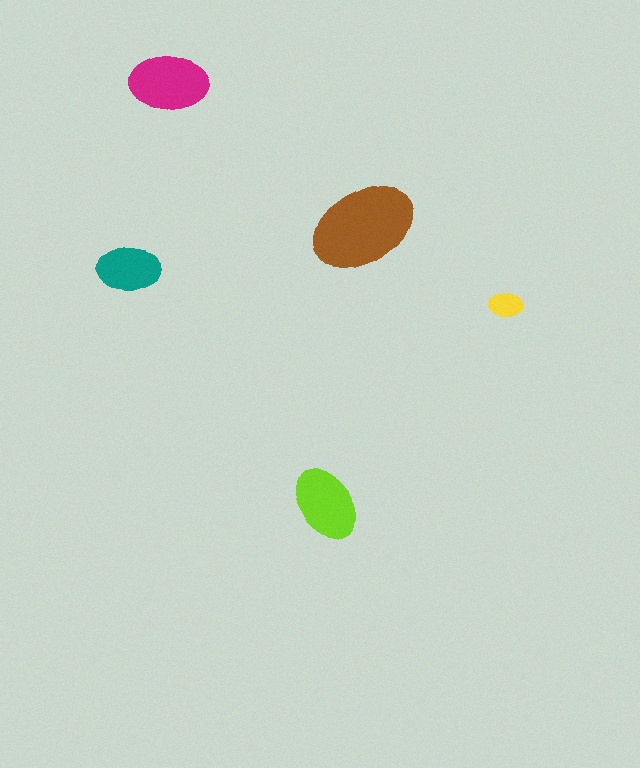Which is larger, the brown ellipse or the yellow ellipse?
The brown one.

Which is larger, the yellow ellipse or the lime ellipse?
The lime one.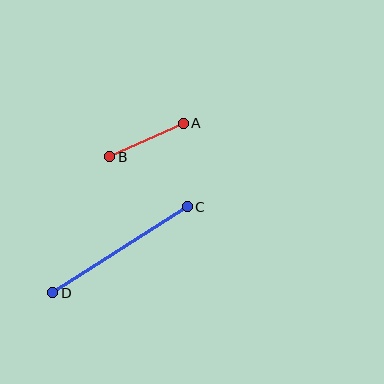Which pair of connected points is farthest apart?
Points C and D are farthest apart.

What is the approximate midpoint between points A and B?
The midpoint is at approximately (147, 140) pixels.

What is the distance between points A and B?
The distance is approximately 81 pixels.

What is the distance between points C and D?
The distance is approximately 160 pixels.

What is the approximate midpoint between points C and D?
The midpoint is at approximately (120, 250) pixels.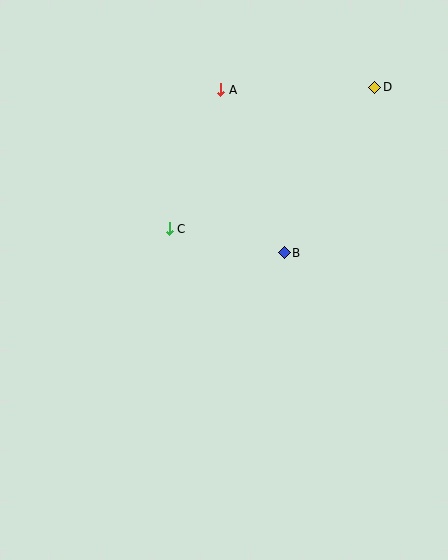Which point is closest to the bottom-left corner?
Point C is closest to the bottom-left corner.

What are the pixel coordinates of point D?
Point D is at (375, 87).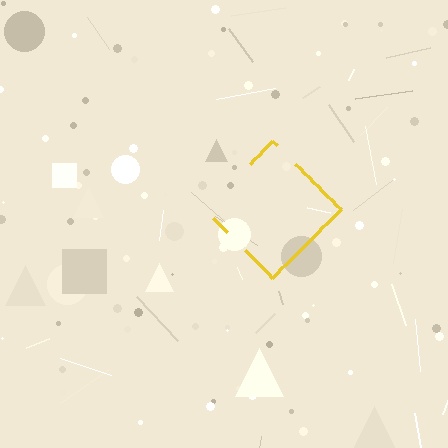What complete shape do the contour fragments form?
The contour fragments form a diamond.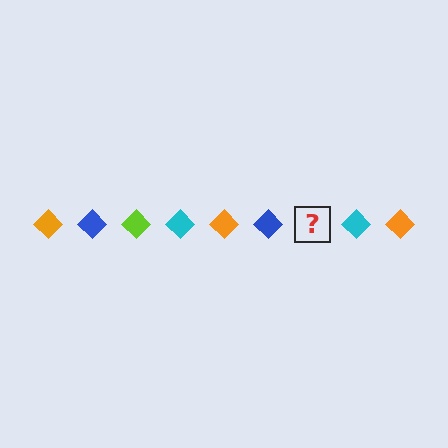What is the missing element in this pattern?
The missing element is a lime diamond.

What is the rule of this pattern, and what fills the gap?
The rule is that the pattern cycles through orange, blue, lime, cyan diamonds. The gap should be filled with a lime diamond.